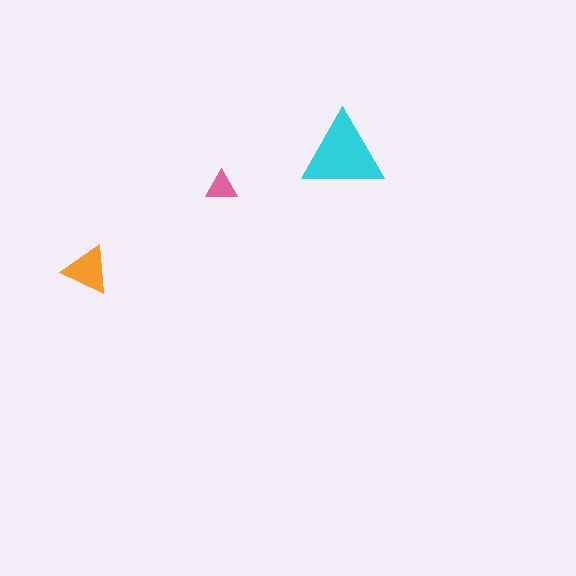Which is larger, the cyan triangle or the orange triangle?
The cyan one.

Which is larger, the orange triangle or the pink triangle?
The orange one.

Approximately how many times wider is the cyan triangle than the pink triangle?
About 2.5 times wider.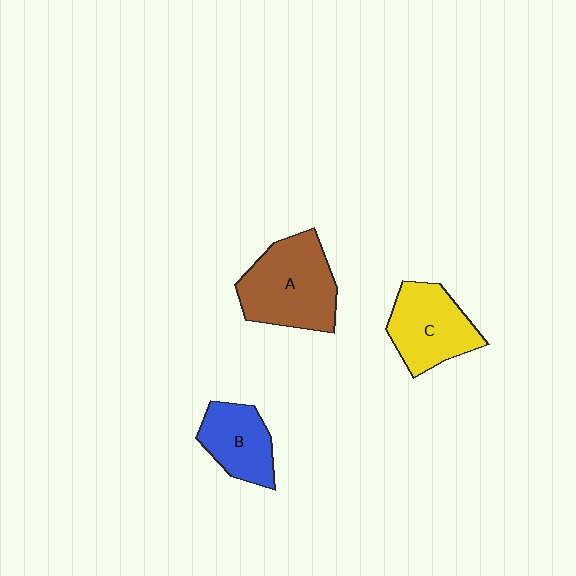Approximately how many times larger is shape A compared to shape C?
Approximately 1.3 times.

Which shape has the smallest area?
Shape B (blue).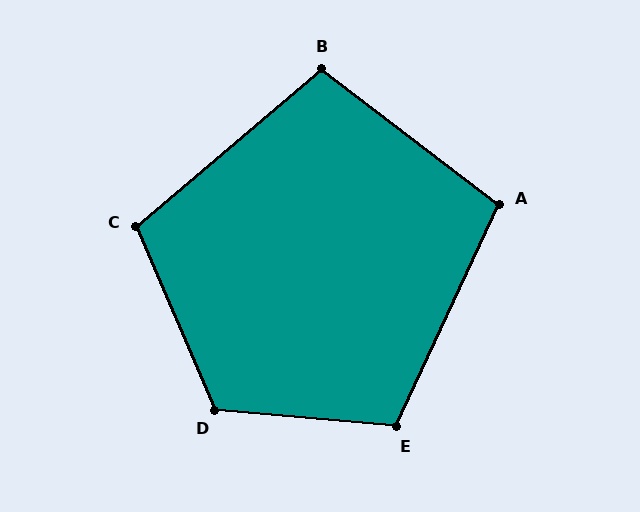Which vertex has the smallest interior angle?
A, at approximately 102 degrees.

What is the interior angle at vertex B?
Approximately 102 degrees (obtuse).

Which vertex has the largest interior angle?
D, at approximately 118 degrees.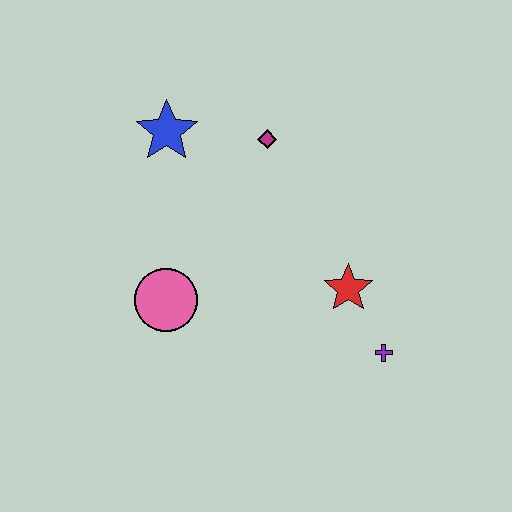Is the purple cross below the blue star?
Yes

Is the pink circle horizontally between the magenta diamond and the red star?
No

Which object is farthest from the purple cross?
The blue star is farthest from the purple cross.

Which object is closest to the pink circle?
The blue star is closest to the pink circle.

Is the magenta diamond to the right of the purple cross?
No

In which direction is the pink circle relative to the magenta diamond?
The pink circle is below the magenta diamond.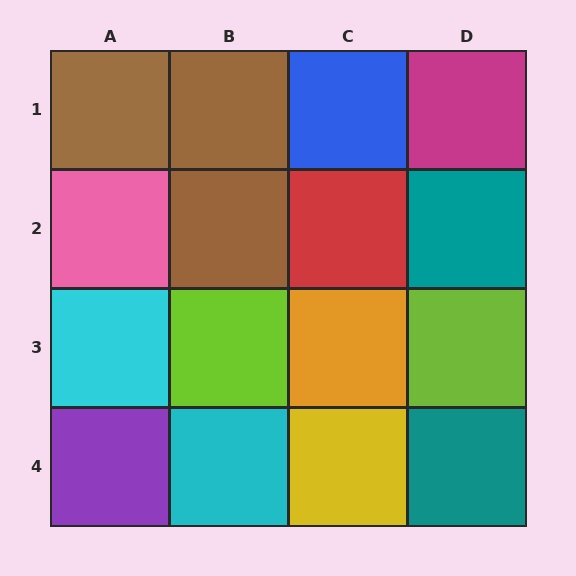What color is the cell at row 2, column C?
Red.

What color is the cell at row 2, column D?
Teal.